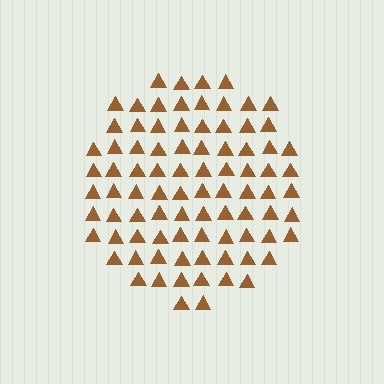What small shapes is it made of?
It is made of small triangles.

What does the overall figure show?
The overall figure shows a circle.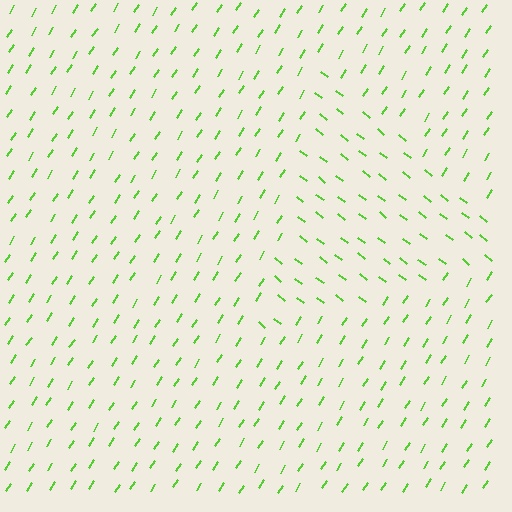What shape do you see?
I see a triangle.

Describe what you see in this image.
The image is filled with small lime line segments. A triangle region in the image has lines oriented differently from the surrounding lines, creating a visible texture boundary.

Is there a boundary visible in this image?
Yes, there is a texture boundary formed by a change in line orientation.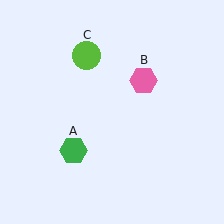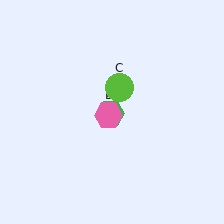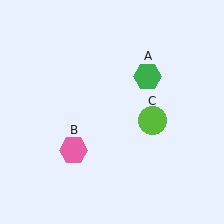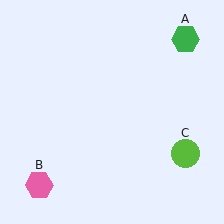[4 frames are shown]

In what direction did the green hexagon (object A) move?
The green hexagon (object A) moved up and to the right.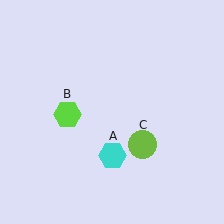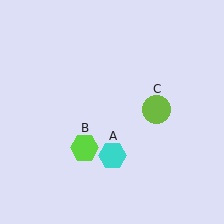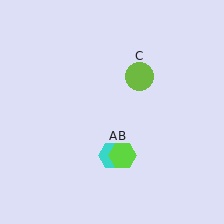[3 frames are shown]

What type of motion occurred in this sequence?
The lime hexagon (object B), lime circle (object C) rotated counterclockwise around the center of the scene.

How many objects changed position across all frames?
2 objects changed position: lime hexagon (object B), lime circle (object C).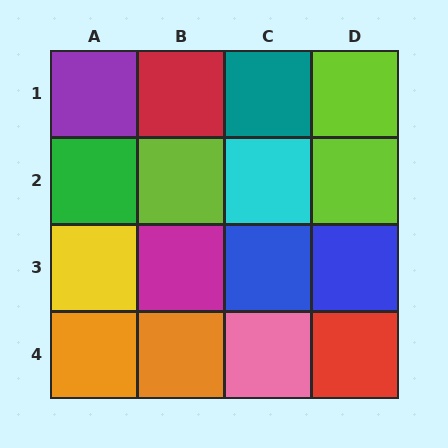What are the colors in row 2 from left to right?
Green, lime, cyan, lime.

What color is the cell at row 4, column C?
Pink.